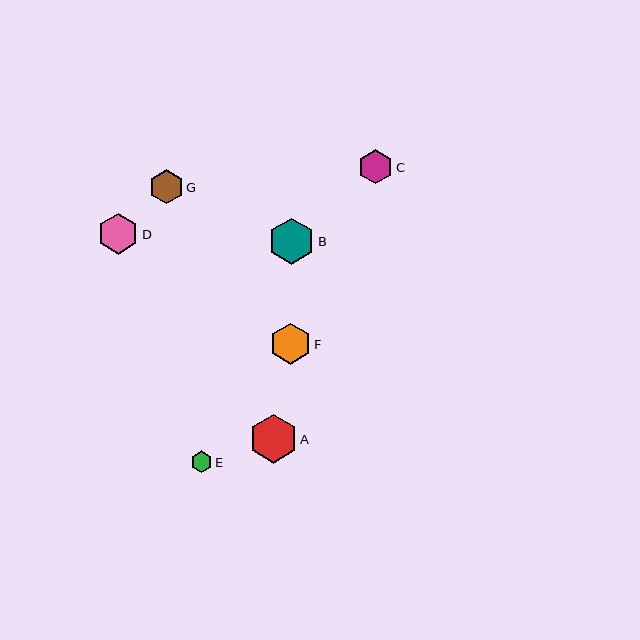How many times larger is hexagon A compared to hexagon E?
Hexagon A is approximately 2.2 times the size of hexagon E.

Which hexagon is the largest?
Hexagon A is the largest with a size of approximately 49 pixels.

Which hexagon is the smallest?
Hexagon E is the smallest with a size of approximately 22 pixels.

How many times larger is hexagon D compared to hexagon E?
Hexagon D is approximately 1.9 times the size of hexagon E.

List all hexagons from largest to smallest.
From largest to smallest: A, B, D, F, C, G, E.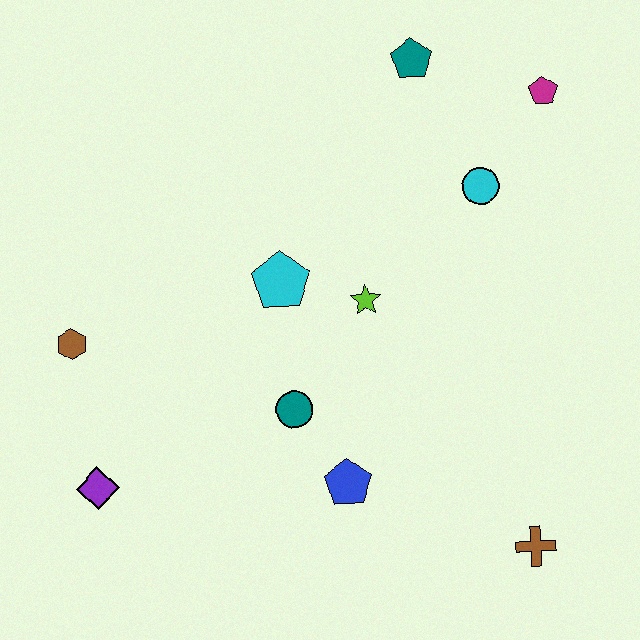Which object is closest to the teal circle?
The blue pentagon is closest to the teal circle.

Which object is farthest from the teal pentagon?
The purple diamond is farthest from the teal pentagon.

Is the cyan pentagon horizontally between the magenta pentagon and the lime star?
No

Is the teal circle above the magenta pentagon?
No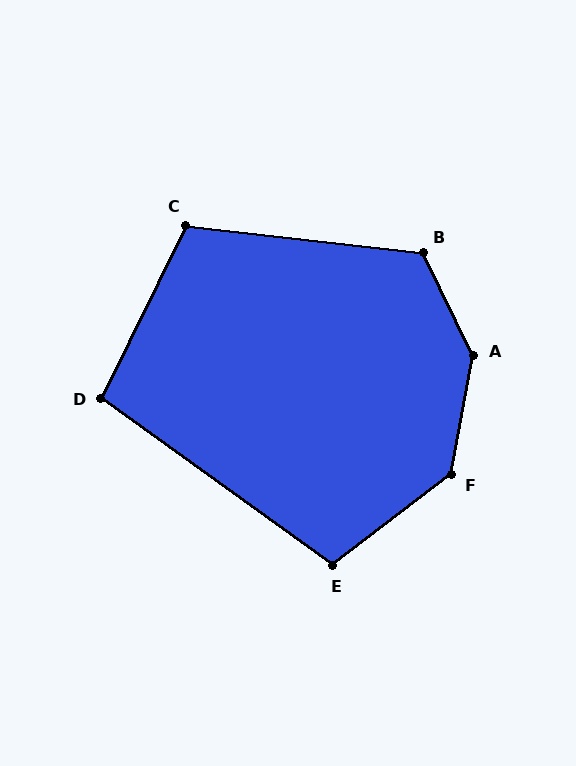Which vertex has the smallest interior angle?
D, at approximately 100 degrees.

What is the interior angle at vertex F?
Approximately 138 degrees (obtuse).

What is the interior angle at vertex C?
Approximately 110 degrees (obtuse).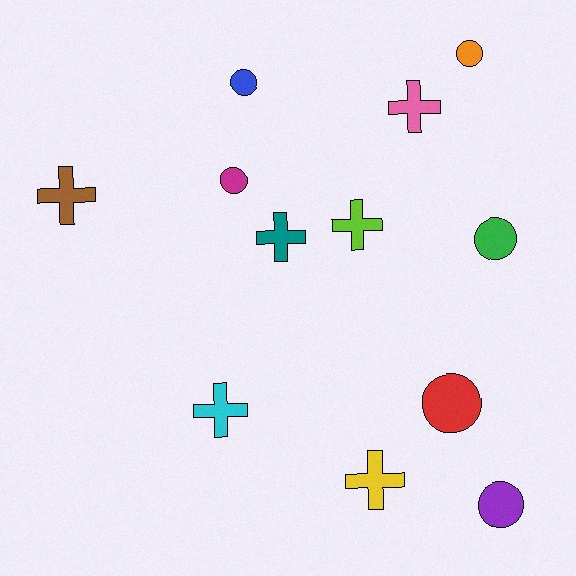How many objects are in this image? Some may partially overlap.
There are 12 objects.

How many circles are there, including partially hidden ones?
There are 6 circles.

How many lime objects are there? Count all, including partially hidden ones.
There is 1 lime object.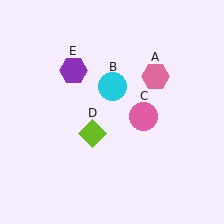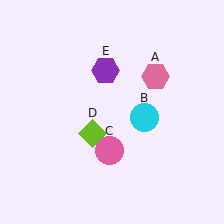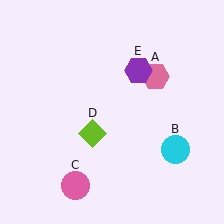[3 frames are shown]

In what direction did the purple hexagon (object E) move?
The purple hexagon (object E) moved right.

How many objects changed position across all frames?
3 objects changed position: cyan circle (object B), pink circle (object C), purple hexagon (object E).